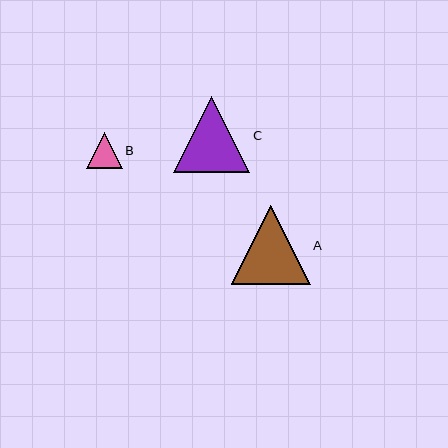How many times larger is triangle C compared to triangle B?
Triangle C is approximately 2.1 times the size of triangle B.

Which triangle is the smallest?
Triangle B is the smallest with a size of approximately 36 pixels.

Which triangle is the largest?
Triangle A is the largest with a size of approximately 79 pixels.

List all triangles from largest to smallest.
From largest to smallest: A, C, B.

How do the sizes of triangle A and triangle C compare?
Triangle A and triangle C are approximately the same size.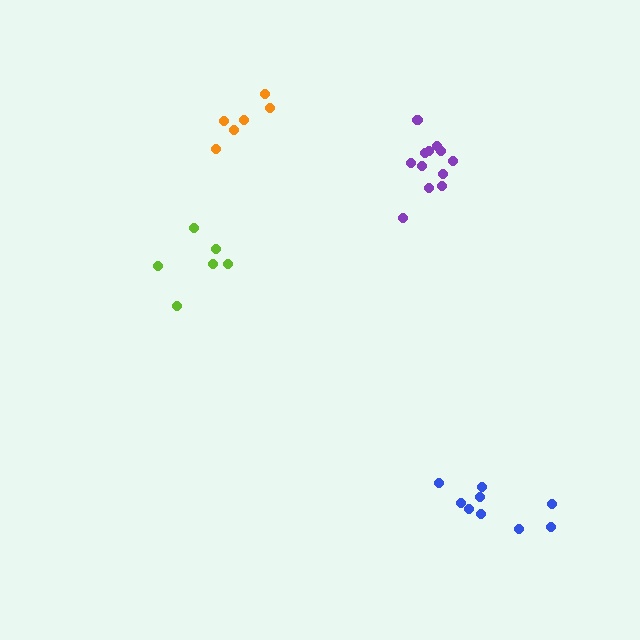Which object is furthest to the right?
The blue cluster is rightmost.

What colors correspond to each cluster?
The clusters are colored: purple, blue, lime, orange.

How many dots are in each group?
Group 1: 12 dots, Group 2: 9 dots, Group 3: 6 dots, Group 4: 6 dots (33 total).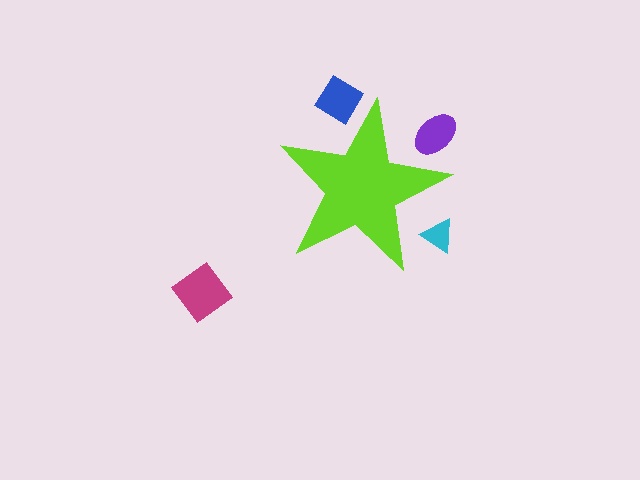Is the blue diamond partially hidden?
Yes, the blue diamond is partially hidden behind the lime star.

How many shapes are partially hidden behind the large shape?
3 shapes are partially hidden.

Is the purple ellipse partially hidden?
Yes, the purple ellipse is partially hidden behind the lime star.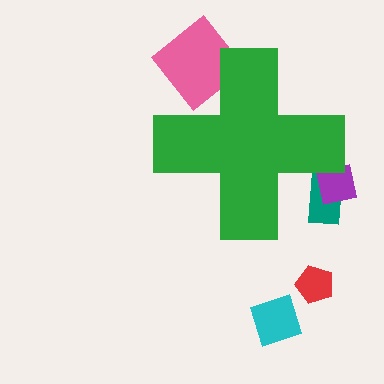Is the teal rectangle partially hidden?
Yes, the teal rectangle is partially hidden behind the green cross.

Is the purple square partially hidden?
Yes, the purple square is partially hidden behind the green cross.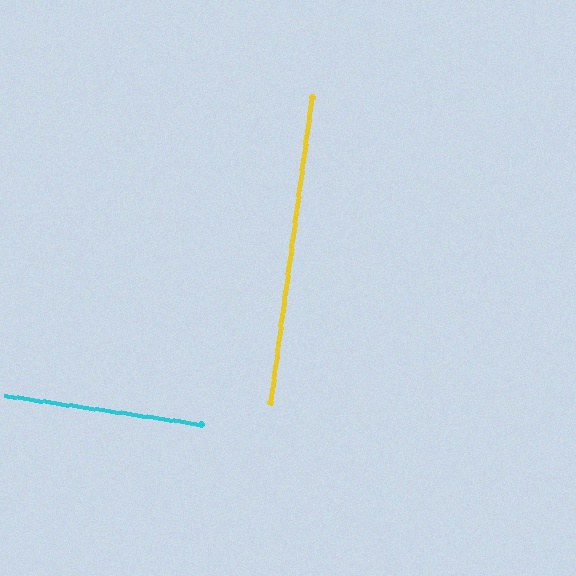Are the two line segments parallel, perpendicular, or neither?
Perpendicular — they meet at approximately 89°.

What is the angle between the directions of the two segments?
Approximately 89 degrees.